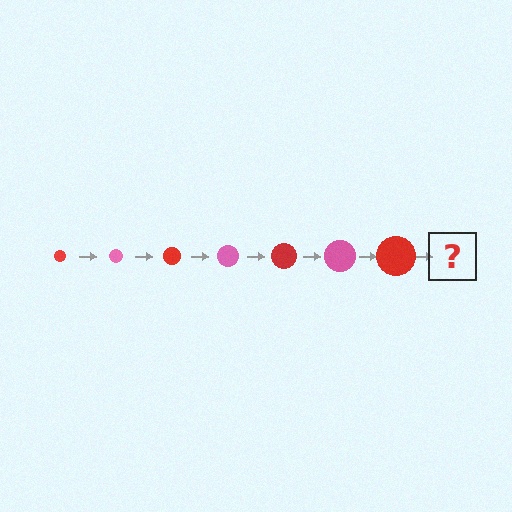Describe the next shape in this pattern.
It should be a pink circle, larger than the previous one.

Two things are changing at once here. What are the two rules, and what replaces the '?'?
The two rules are that the circle grows larger each step and the color cycles through red and pink. The '?' should be a pink circle, larger than the previous one.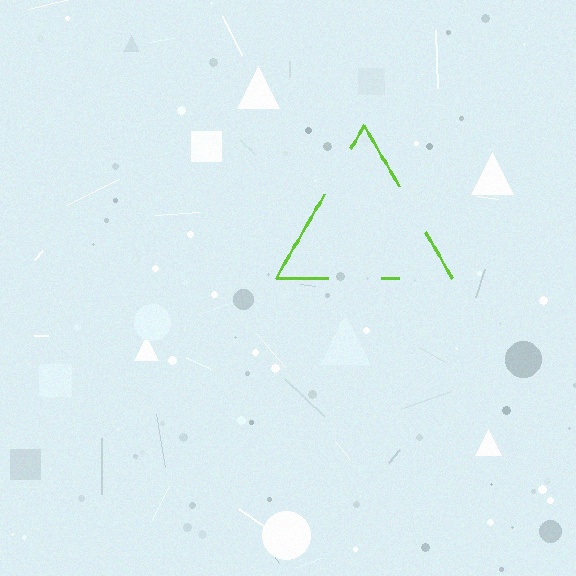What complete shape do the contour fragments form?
The contour fragments form a triangle.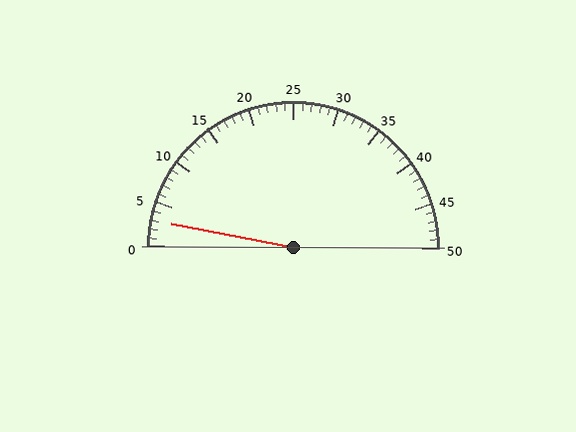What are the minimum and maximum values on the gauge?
The gauge ranges from 0 to 50.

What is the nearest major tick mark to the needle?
The nearest major tick mark is 5.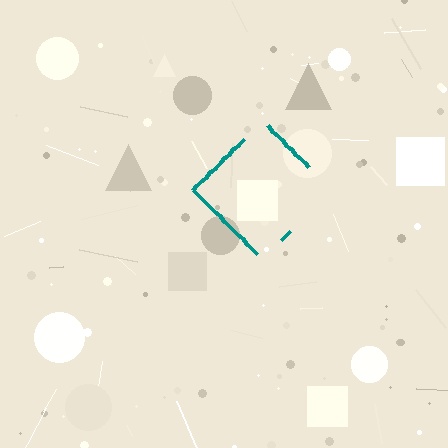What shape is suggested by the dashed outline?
The dashed outline suggests a diamond.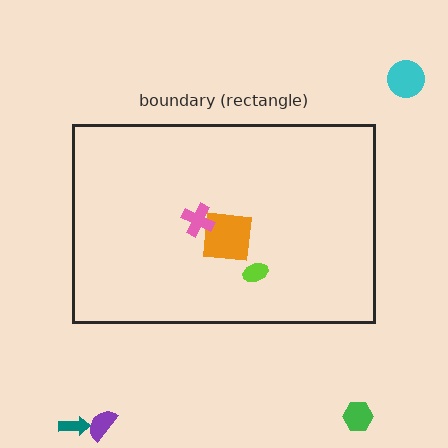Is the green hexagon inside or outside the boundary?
Outside.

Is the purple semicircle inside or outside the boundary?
Outside.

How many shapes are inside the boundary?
3 inside, 4 outside.